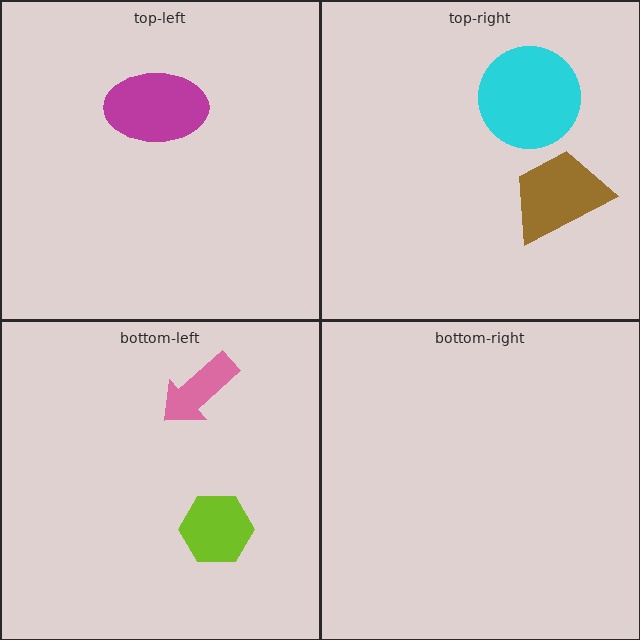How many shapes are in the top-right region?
2.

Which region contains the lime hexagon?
The bottom-left region.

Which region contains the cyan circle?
The top-right region.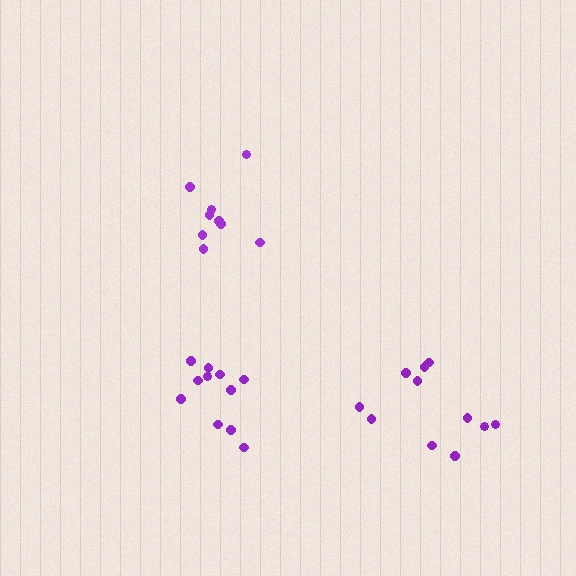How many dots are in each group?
Group 1: 11 dots, Group 2: 9 dots, Group 3: 11 dots (31 total).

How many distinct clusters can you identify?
There are 3 distinct clusters.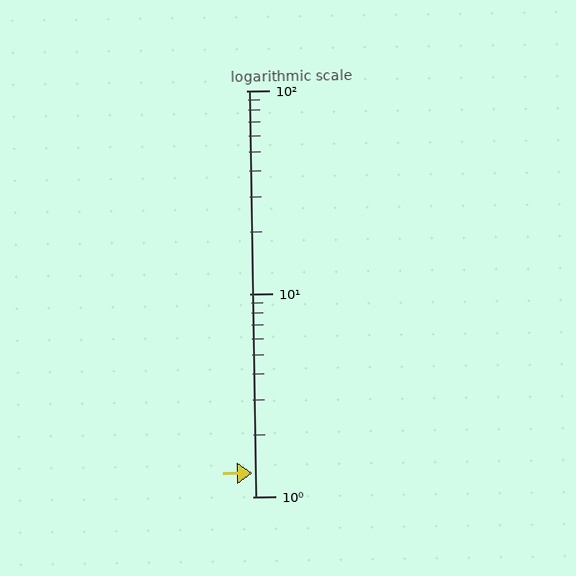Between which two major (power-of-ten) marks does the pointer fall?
The pointer is between 1 and 10.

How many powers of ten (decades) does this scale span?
The scale spans 2 decades, from 1 to 100.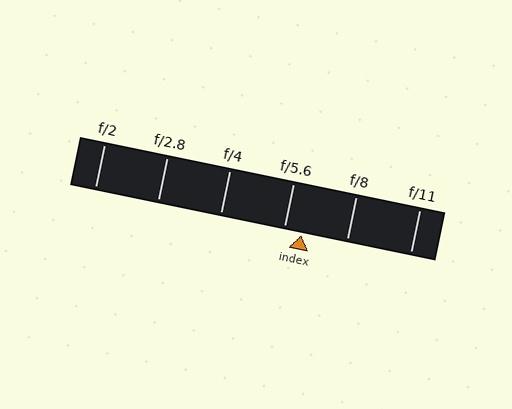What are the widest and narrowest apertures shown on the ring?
The widest aperture shown is f/2 and the narrowest is f/11.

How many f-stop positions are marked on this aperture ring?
There are 6 f-stop positions marked.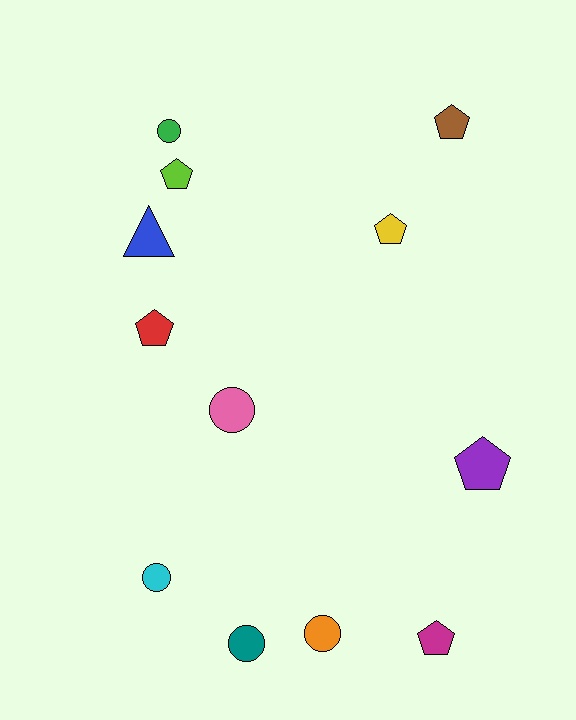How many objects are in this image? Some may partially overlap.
There are 12 objects.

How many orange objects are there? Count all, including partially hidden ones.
There is 1 orange object.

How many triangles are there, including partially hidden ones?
There is 1 triangle.